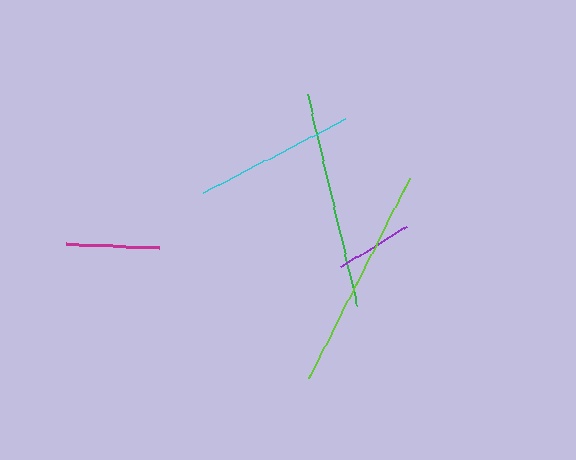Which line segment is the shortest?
The purple line is the shortest at approximately 77 pixels.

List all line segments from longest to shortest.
From longest to shortest: lime, green, cyan, magenta, purple.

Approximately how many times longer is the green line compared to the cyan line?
The green line is approximately 1.4 times the length of the cyan line.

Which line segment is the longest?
The lime line is the longest at approximately 224 pixels.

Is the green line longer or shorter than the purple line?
The green line is longer than the purple line.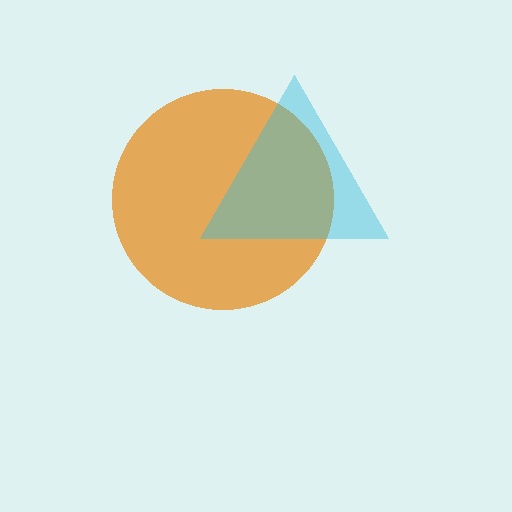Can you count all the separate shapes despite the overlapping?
Yes, there are 2 separate shapes.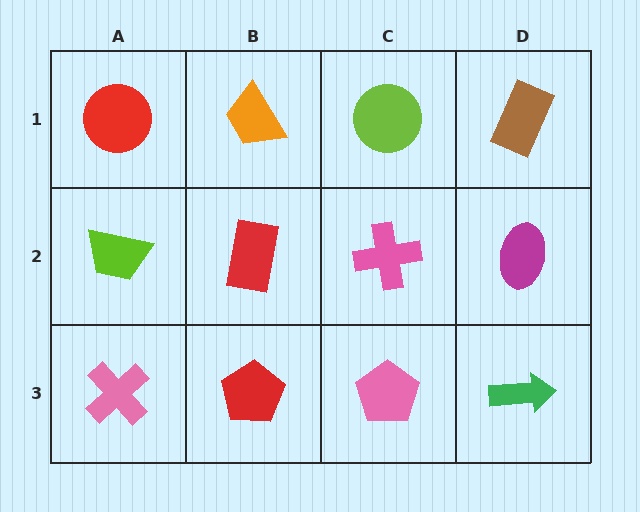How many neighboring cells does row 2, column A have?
3.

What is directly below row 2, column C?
A pink pentagon.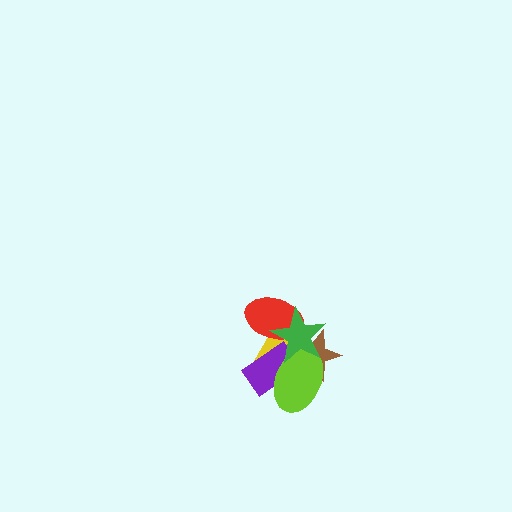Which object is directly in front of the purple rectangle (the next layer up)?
The red ellipse is directly in front of the purple rectangle.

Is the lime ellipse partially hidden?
Yes, it is partially covered by another shape.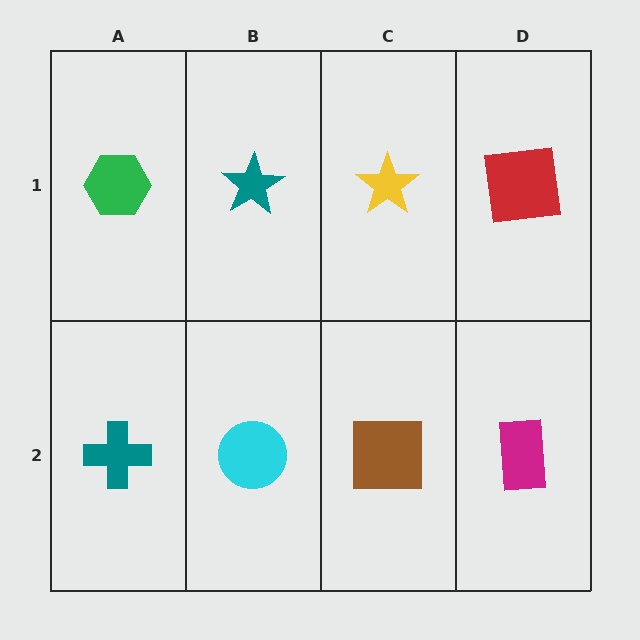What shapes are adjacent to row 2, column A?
A green hexagon (row 1, column A), a cyan circle (row 2, column B).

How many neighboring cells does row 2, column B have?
3.